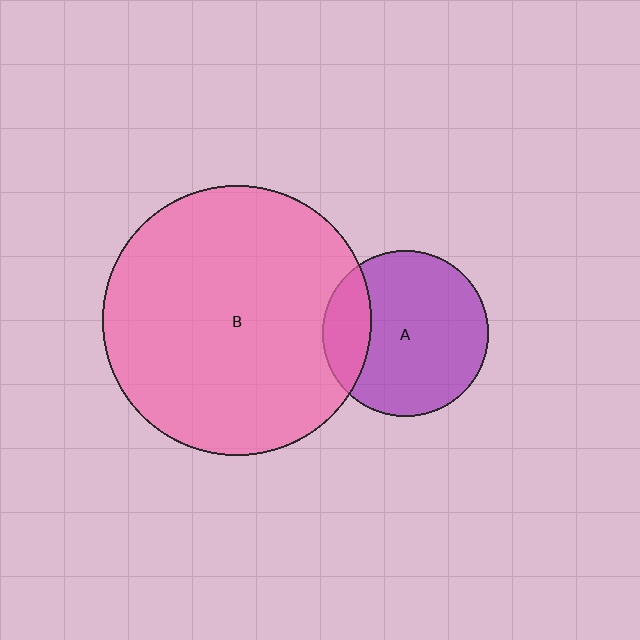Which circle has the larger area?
Circle B (pink).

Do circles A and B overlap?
Yes.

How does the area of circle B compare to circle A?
Approximately 2.6 times.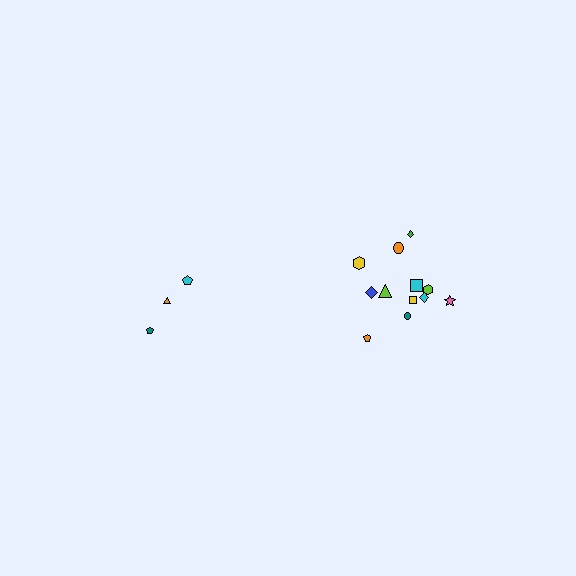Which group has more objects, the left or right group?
The right group.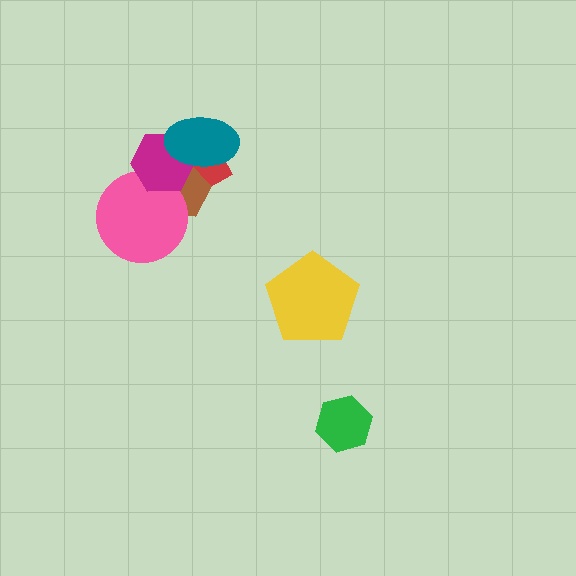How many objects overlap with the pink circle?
3 objects overlap with the pink circle.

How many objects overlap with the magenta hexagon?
4 objects overlap with the magenta hexagon.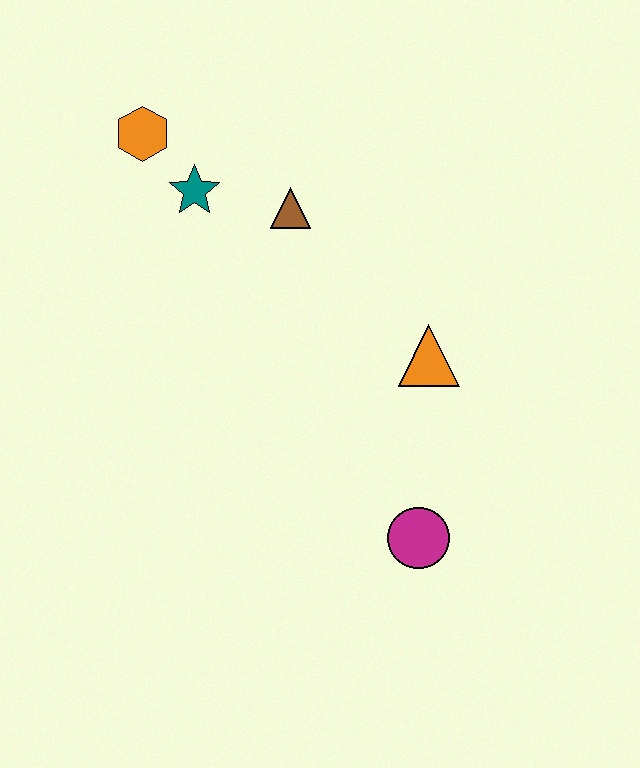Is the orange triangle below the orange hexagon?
Yes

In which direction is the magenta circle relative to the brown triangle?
The magenta circle is below the brown triangle.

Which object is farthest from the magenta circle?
The orange hexagon is farthest from the magenta circle.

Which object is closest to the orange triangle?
The magenta circle is closest to the orange triangle.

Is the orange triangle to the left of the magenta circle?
No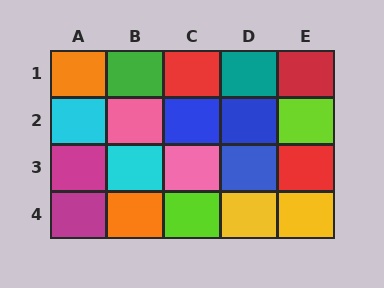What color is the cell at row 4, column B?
Orange.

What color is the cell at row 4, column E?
Yellow.